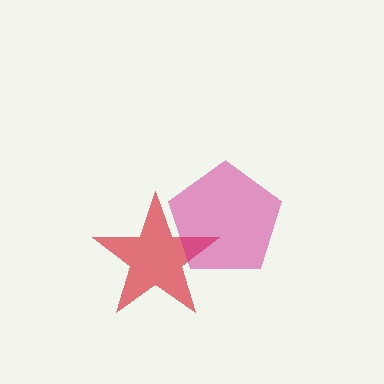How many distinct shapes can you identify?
There are 2 distinct shapes: a red star, a magenta pentagon.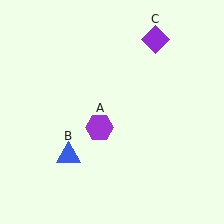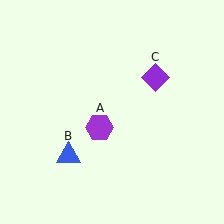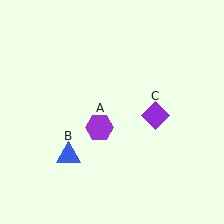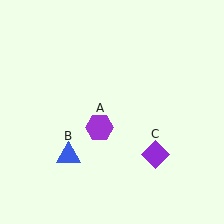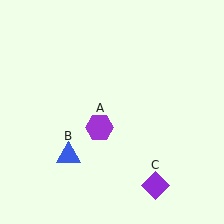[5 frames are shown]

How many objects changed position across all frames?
1 object changed position: purple diamond (object C).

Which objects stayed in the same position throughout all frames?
Purple hexagon (object A) and blue triangle (object B) remained stationary.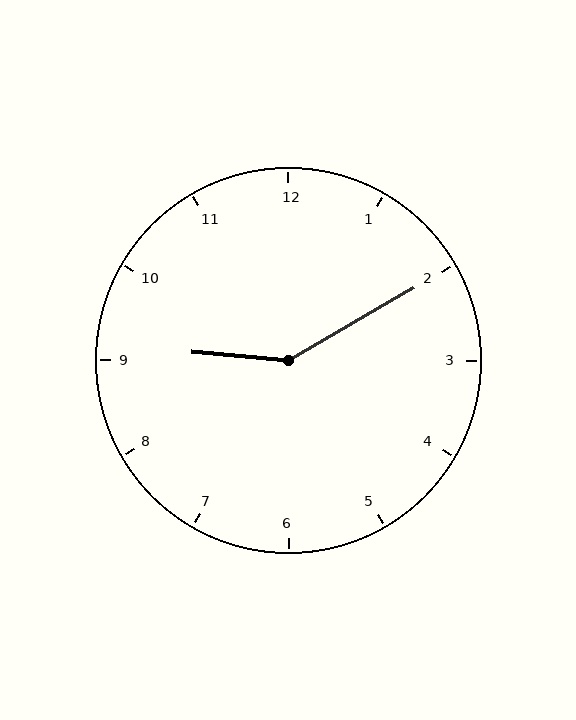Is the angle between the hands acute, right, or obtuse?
It is obtuse.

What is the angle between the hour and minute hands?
Approximately 145 degrees.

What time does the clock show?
9:10.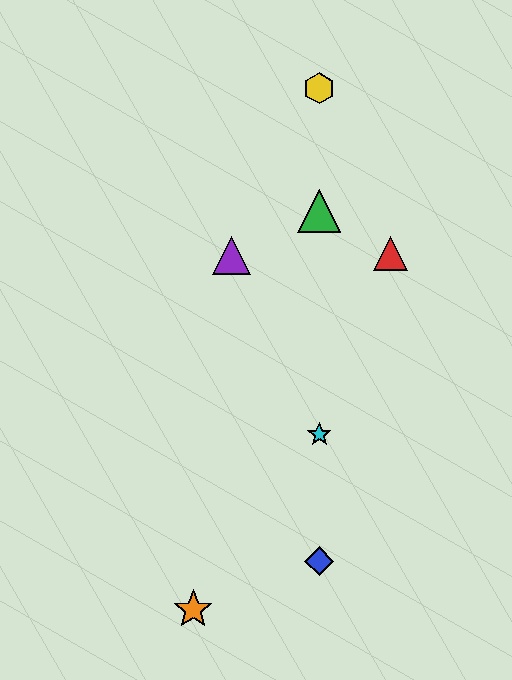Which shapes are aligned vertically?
The blue diamond, the green triangle, the yellow hexagon, the cyan star are aligned vertically.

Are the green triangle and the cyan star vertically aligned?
Yes, both are at x≈319.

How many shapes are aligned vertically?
4 shapes (the blue diamond, the green triangle, the yellow hexagon, the cyan star) are aligned vertically.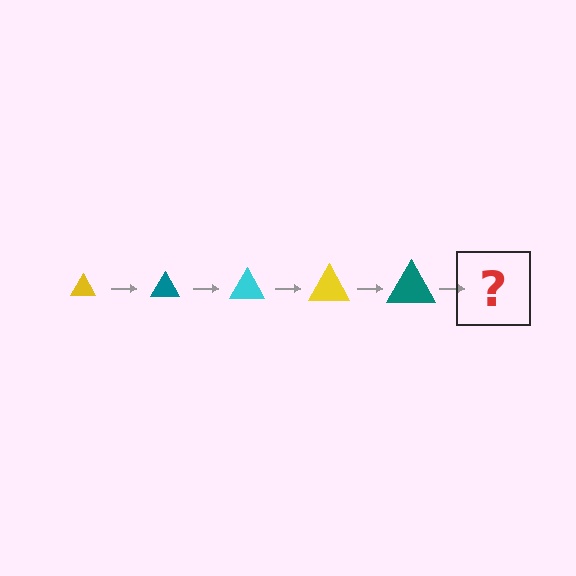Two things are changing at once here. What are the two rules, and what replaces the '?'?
The two rules are that the triangle grows larger each step and the color cycles through yellow, teal, and cyan. The '?' should be a cyan triangle, larger than the previous one.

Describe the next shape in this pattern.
It should be a cyan triangle, larger than the previous one.